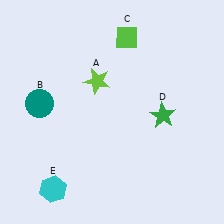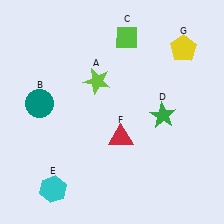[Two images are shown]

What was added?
A red triangle (F), a yellow pentagon (G) were added in Image 2.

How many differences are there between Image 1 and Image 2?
There are 2 differences between the two images.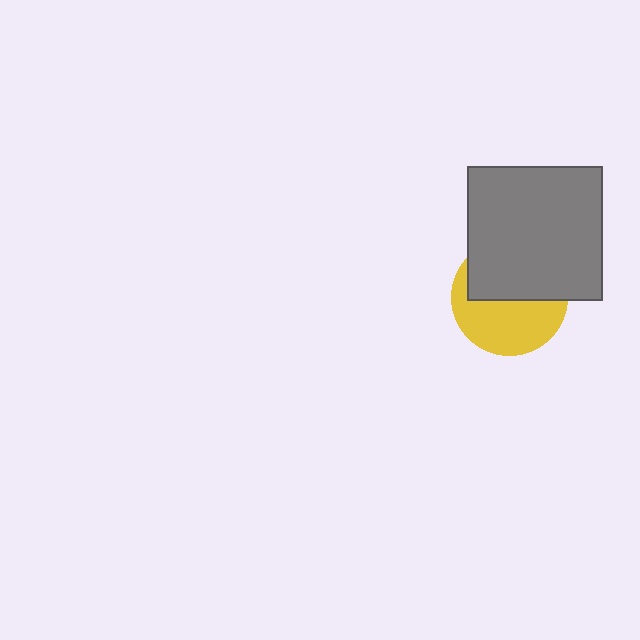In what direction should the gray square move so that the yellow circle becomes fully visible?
The gray square should move up. That is the shortest direction to clear the overlap and leave the yellow circle fully visible.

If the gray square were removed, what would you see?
You would see the complete yellow circle.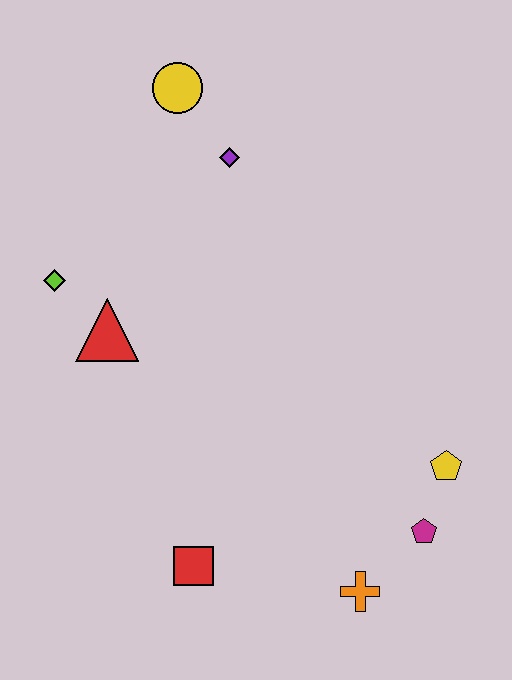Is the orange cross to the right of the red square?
Yes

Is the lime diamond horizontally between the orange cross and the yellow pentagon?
No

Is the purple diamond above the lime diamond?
Yes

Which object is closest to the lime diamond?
The red triangle is closest to the lime diamond.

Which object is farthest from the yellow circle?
The orange cross is farthest from the yellow circle.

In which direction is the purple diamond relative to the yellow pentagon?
The purple diamond is above the yellow pentagon.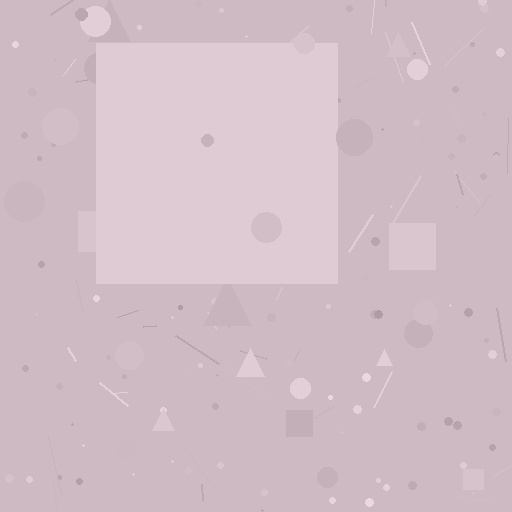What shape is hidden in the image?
A square is hidden in the image.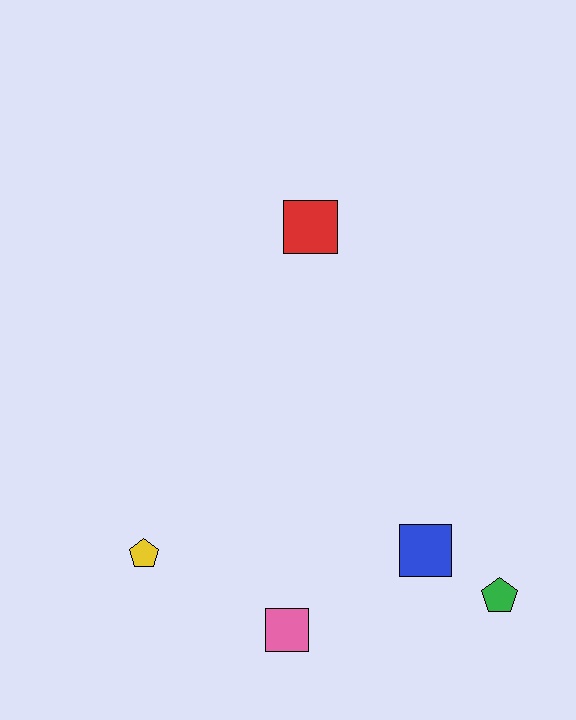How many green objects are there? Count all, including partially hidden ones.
There is 1 green object.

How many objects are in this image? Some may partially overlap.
There are 5 objects.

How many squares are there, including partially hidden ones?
There are 3 squares.